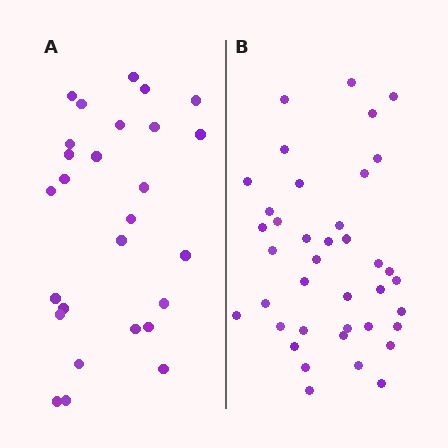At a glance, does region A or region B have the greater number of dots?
Region B (the right region) has more dots.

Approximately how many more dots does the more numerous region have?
Region B has roughly 12 or so more dots than region A.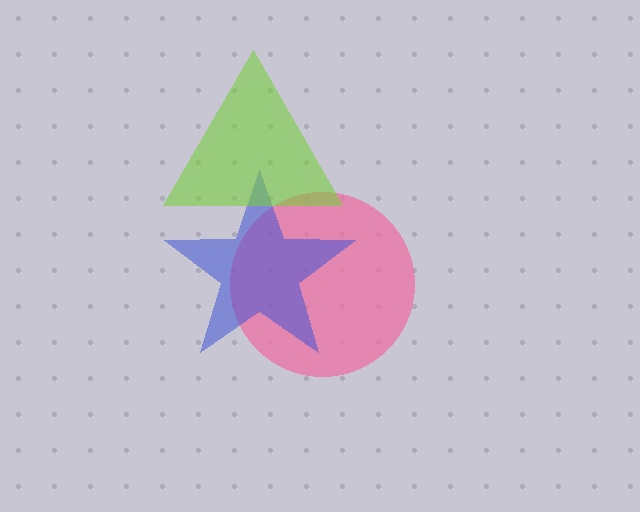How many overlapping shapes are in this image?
There are 3 overlapping shapes in the image.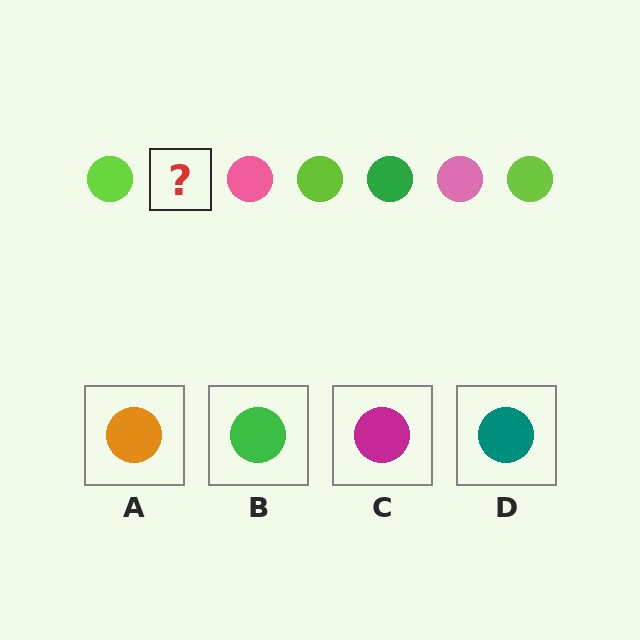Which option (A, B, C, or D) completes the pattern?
B.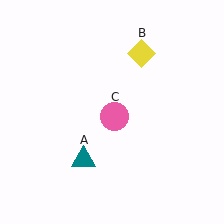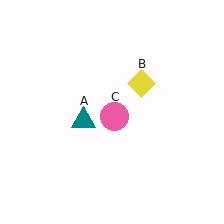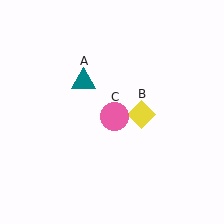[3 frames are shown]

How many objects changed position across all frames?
2 objects changed position: teal triangle (object A), yellow diamond (object B).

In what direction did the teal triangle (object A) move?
The teal triangle (object A) moved up.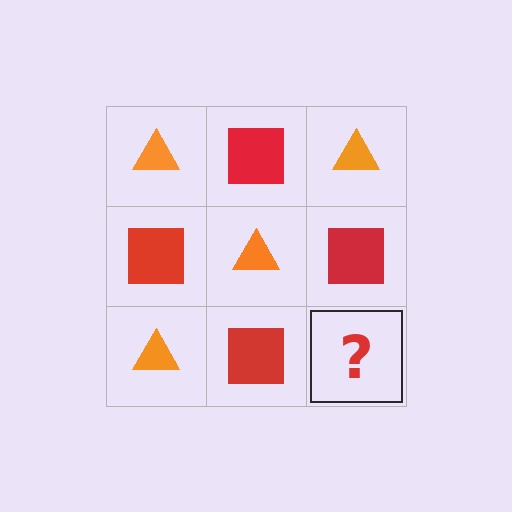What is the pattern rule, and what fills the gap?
The rule is that it alternates orange triangle and red square in a checkerboard pattern. The gap should be filled with an orange triangle.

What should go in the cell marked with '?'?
The missing cell should contain an orange triangle.